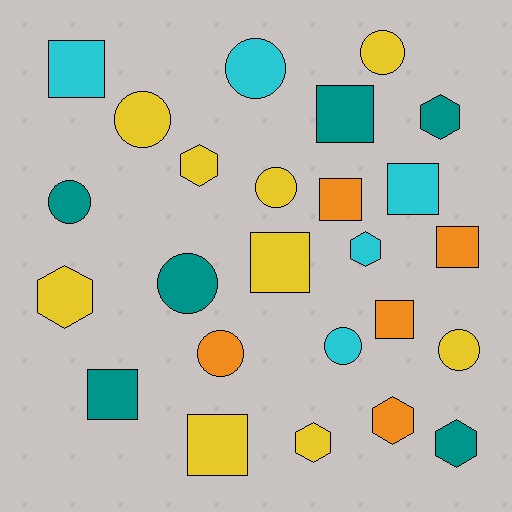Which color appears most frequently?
Yellow, with 9 objects.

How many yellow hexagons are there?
There are 3 yellow hexagons.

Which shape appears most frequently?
Square, with 9 objects.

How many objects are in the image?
There are 25 objects.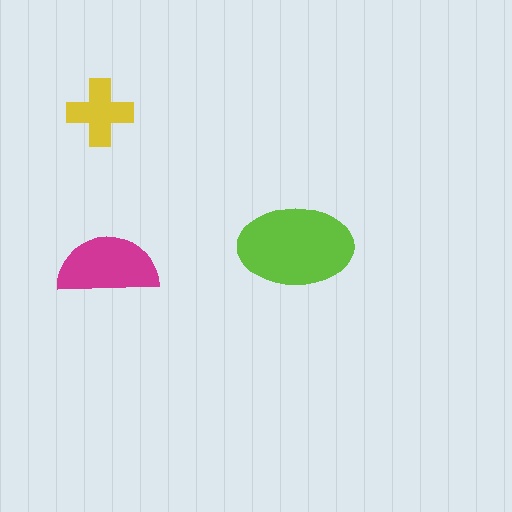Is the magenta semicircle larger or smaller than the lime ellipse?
Smaller.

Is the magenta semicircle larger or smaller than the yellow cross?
Larger.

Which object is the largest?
The lime ellipse.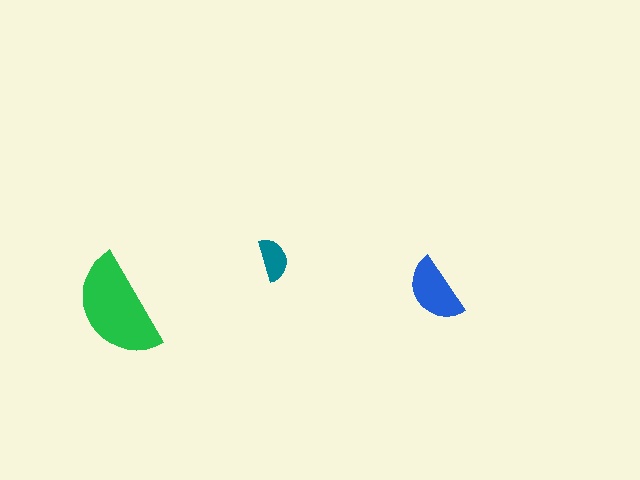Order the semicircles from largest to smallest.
the green one, the blue one, the teal one.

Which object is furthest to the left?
The green semicircle is leftmost.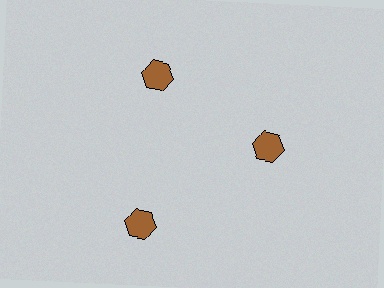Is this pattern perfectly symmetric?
No. The 3 brown hexagons are arranged in a ring, but one element near the 7 o'clock position is pushed outward from the center, breaking the 3-fold rotational symmetry.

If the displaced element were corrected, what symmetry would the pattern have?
It would have 3-fold rotational symmetry — the pattern would map onto itself every 120 degrees.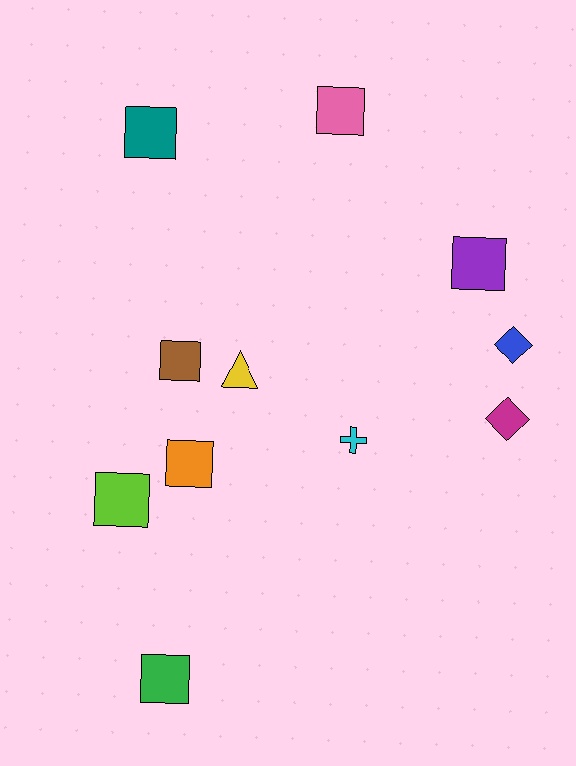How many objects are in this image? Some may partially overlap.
There are 11 objects.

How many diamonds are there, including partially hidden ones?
There are 2 diamonds.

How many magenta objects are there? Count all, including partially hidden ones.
There is 1 magenta object.